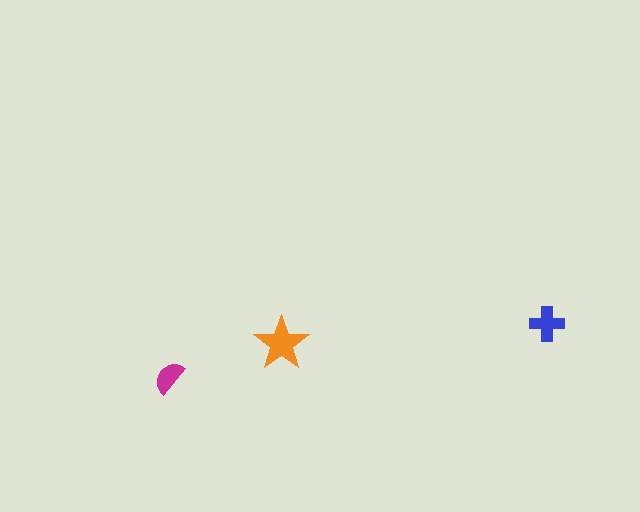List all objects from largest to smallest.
The orange star, the blue cross, the magenta semicircle.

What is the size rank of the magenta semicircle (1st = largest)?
3rd.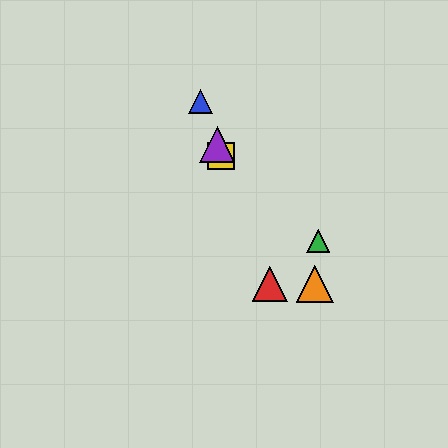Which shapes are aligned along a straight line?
The red triangle, the blue triangle, the yellow square, the purple triangle are aligned along a straight line.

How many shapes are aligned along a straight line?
4 shapes (the red triangle, the blue triangle, the yellow square, the purple triangle) are aligned along a straight line.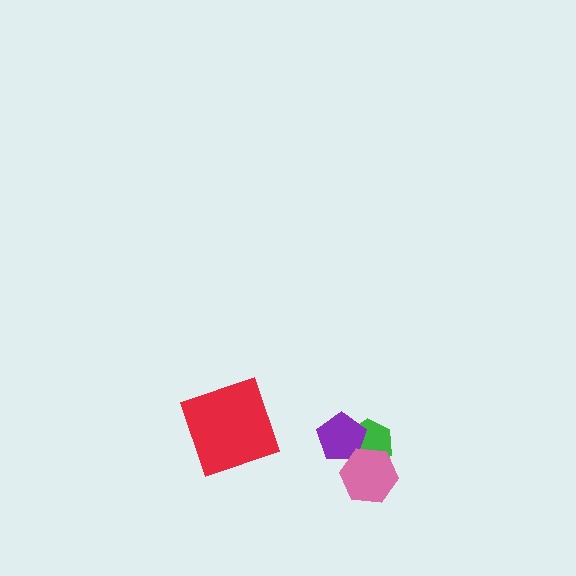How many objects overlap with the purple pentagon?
2 objects overlap with the purple pentagon.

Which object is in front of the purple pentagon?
The pink hexagon is in front of the purple pentagon.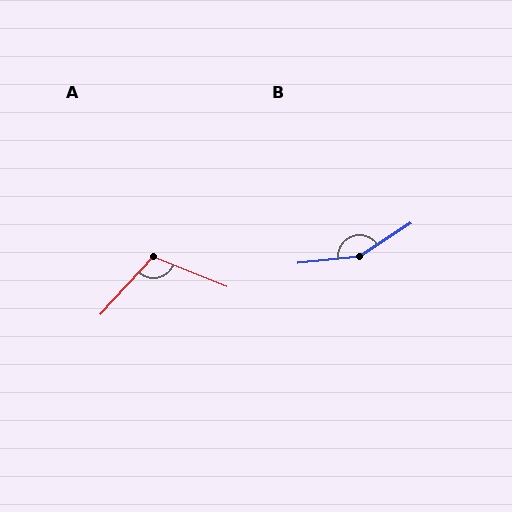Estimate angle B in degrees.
Approximately 153 degrees.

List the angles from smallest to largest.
A (111°), B (153°).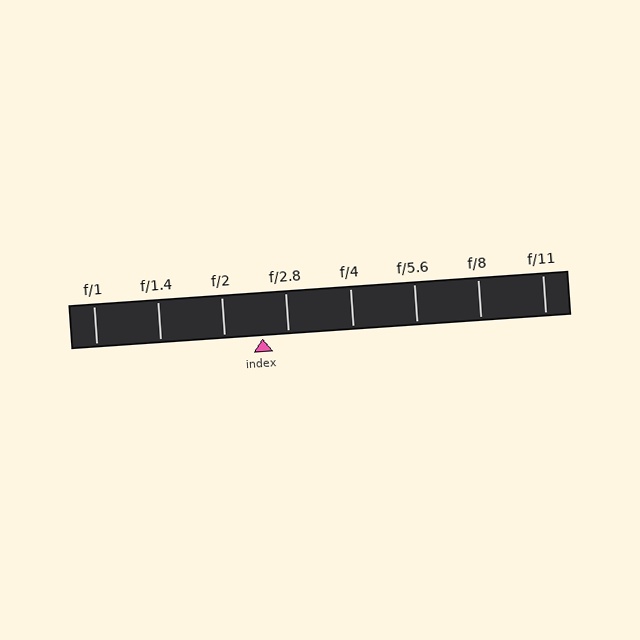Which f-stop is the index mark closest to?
The index mark is closest to f/2.8.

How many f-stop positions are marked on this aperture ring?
There are 8 f-stop positions marked.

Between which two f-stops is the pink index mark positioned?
The index mark is between f/2 and f/2.8.